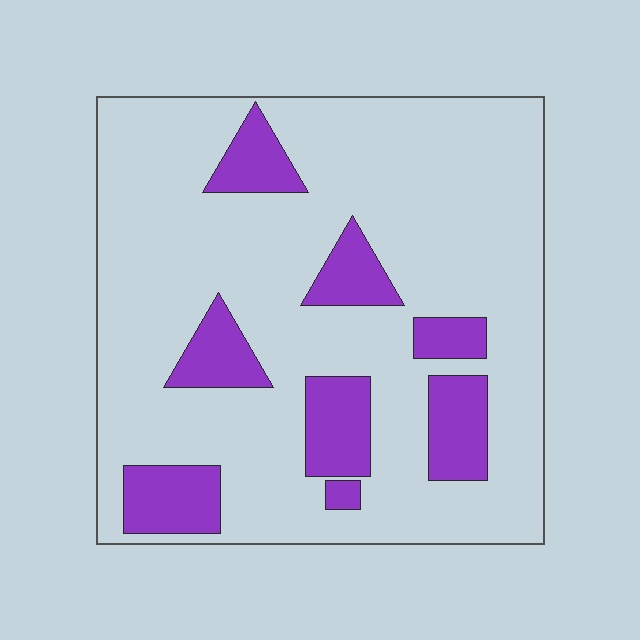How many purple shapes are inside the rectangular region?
8.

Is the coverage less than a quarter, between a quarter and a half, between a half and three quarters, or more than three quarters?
Less than a quarter.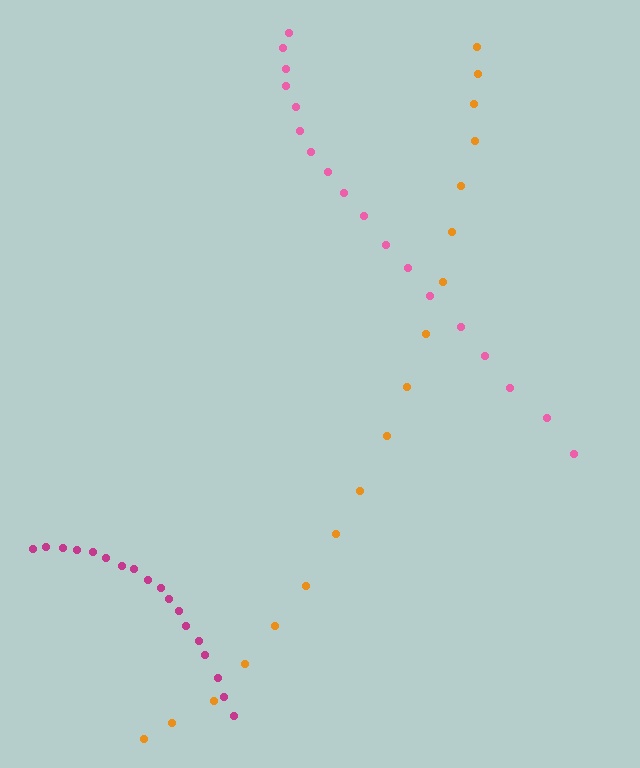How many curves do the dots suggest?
There are 3 distinct paths.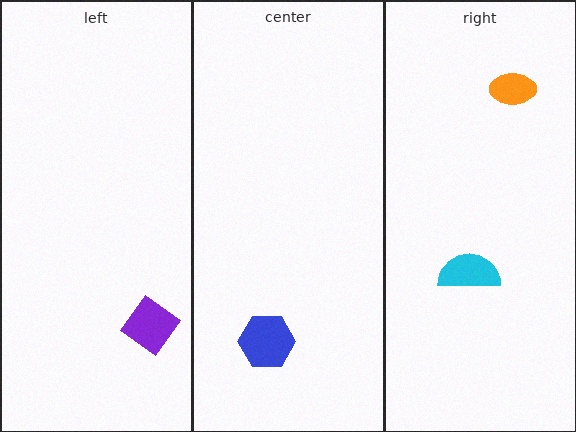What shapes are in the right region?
The cyan semicircle, the orange ellipse.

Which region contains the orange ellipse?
The right region.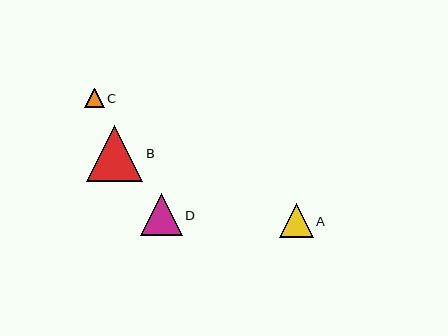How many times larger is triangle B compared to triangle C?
Triangle B is approximately 2.8 times the size of triangle C.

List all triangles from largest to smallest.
From largest to smallest: B, D, A, C.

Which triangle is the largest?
Triangle B is the largest with a size of approximately 56 pixels.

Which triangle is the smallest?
Triangle C is the smallest with a size of approximately 20 pixels.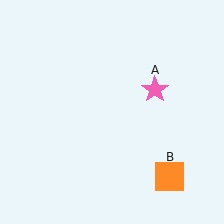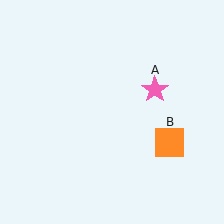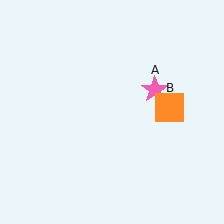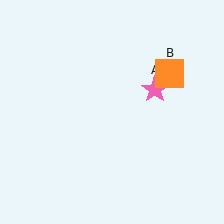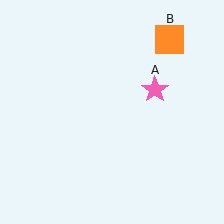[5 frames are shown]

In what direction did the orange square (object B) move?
The orange square (object B) moved up.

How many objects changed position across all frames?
1 object changed position: orange square (object B).